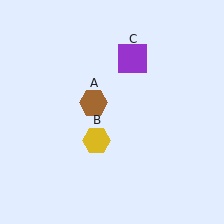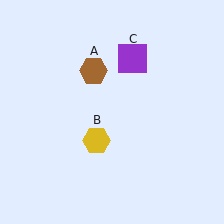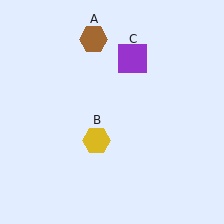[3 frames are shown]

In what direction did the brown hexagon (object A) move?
The brown hexagon (object A) moved up.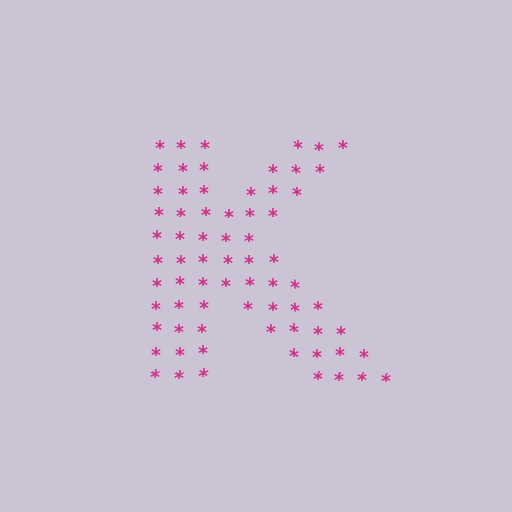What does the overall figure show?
The overall figure shows the letter K.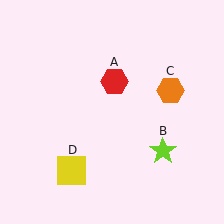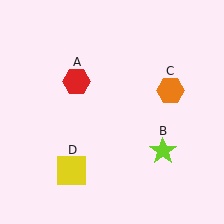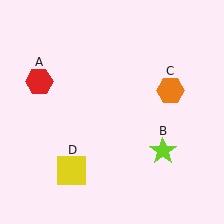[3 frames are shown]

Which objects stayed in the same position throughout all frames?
Lime star (object B) and orange hexagon (object C) and yellow square (object D) remained stationary.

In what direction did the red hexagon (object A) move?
The red hexagon (object A) moved left.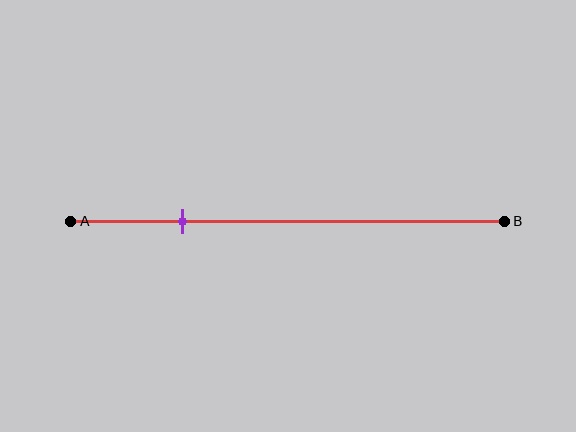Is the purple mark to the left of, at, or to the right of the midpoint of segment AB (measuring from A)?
The purple mark is to the left of the midpoint of segment AB.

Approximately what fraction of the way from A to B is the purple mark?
The purple mark is approximately 25% of the way from A to B.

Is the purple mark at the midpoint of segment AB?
No, the mark is at about 25% from A, not at the 50% midpoint.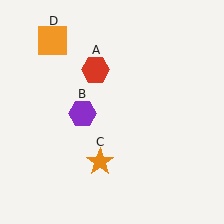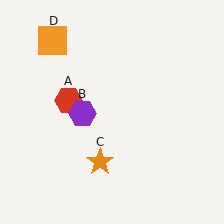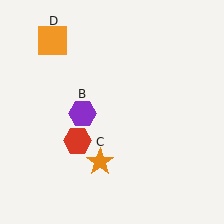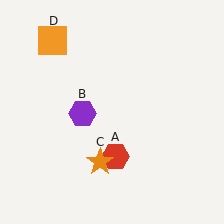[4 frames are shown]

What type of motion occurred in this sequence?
The red hexagon (object A) rotated counterclockwise around the center of the scene.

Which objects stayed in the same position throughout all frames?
Purple hexagon (object B) and orange star (object C) and orange square (object D) remained stationary.